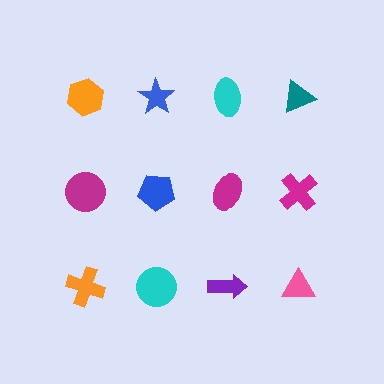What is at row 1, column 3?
A cyan ellipse.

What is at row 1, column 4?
A teal triangle.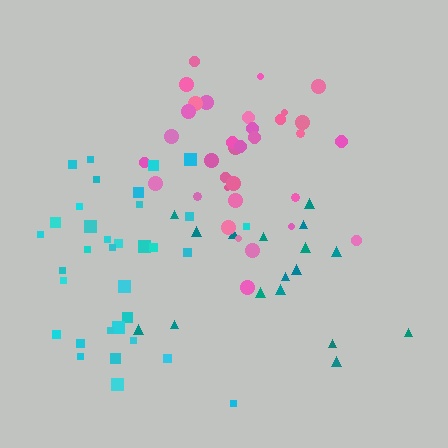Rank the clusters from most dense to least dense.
pink, cyan, teal.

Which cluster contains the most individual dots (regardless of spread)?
Pink (34).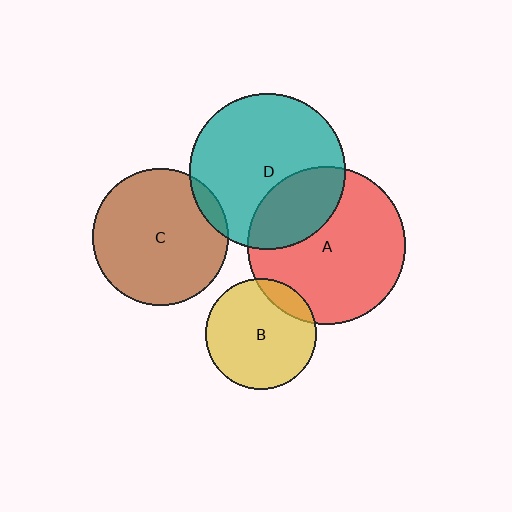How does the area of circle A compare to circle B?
Approximately 2.0 times.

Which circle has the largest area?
Circle A (red).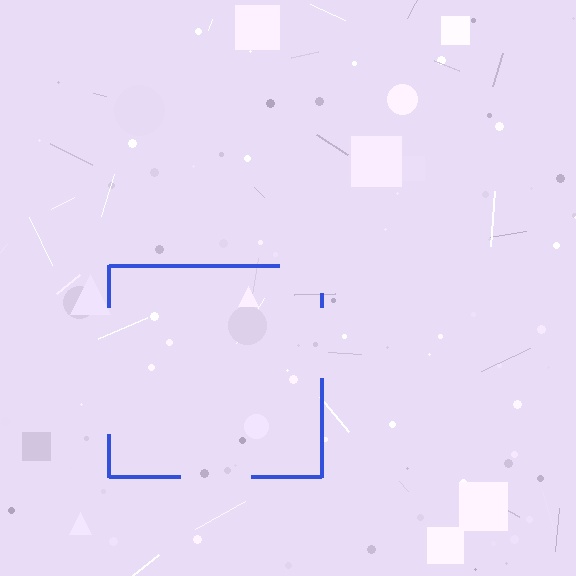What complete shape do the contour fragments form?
The contour fragments form a square.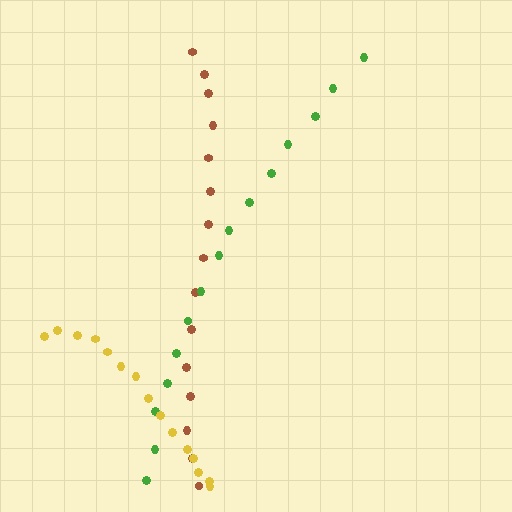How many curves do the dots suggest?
There are 3 distinct paths.